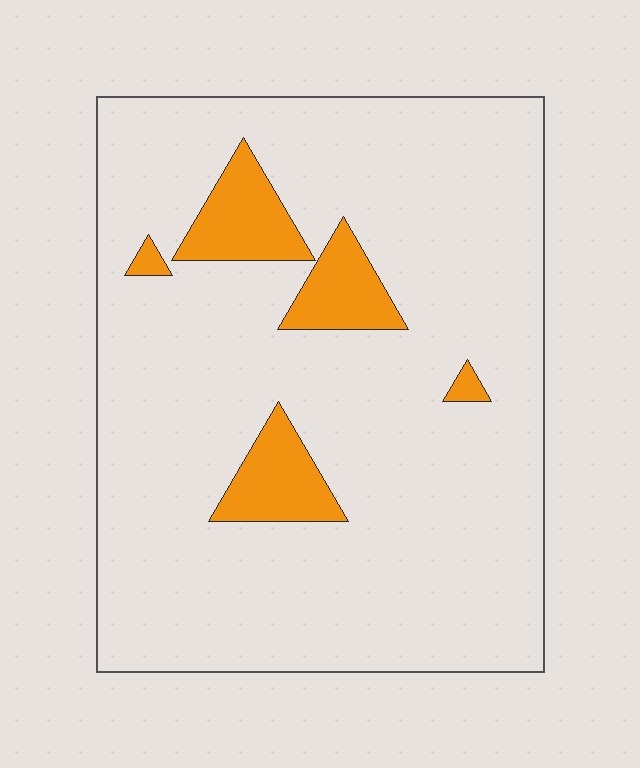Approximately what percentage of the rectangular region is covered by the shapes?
Approximately 10%.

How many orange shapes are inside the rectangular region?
5.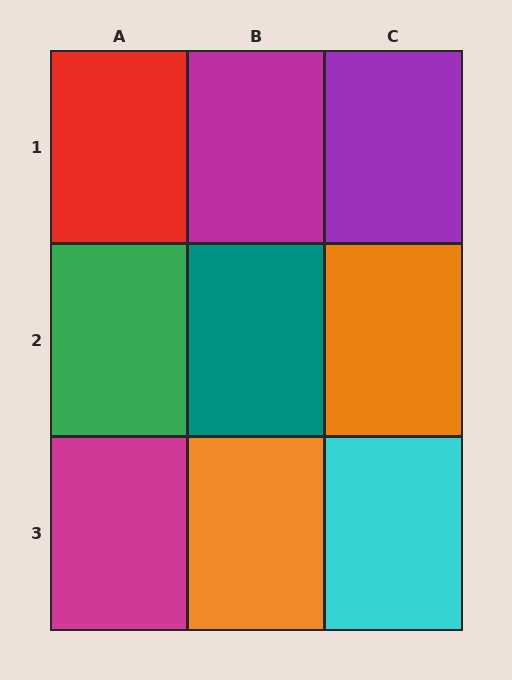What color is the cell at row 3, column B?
Orange.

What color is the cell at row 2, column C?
Orange.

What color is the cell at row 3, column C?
Cyan.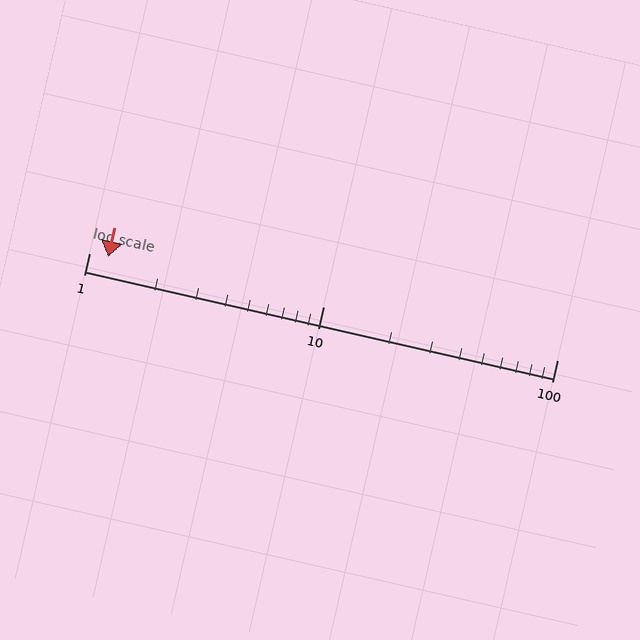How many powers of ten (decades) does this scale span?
The scale spans 2 decades, from 1 to 100.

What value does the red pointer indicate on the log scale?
The pointer indicates approximately 1.2.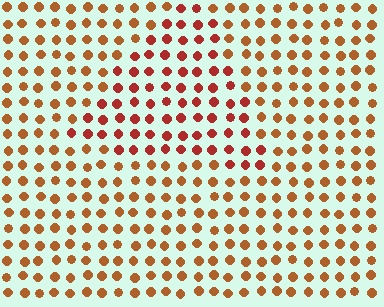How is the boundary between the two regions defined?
The boundary is defined purely by a slight shift in hue (about 25 degrees). Spacing, size, and orientation are identical on both sides.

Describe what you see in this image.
The image is filled with small brown elements in a uniform arrangement. A triangle-shaped region is visible where the elements are tinted to a slightly different hue, forming a subtle color boundary.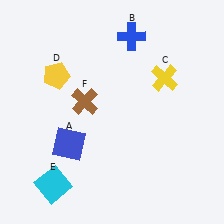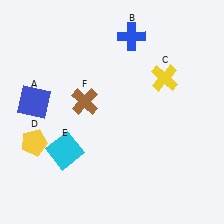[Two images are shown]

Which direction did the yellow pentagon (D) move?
The yellow pentagon (D) moved down.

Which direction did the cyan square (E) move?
The cyan square (E) moved up.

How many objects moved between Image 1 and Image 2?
3 objects moved between the two images.